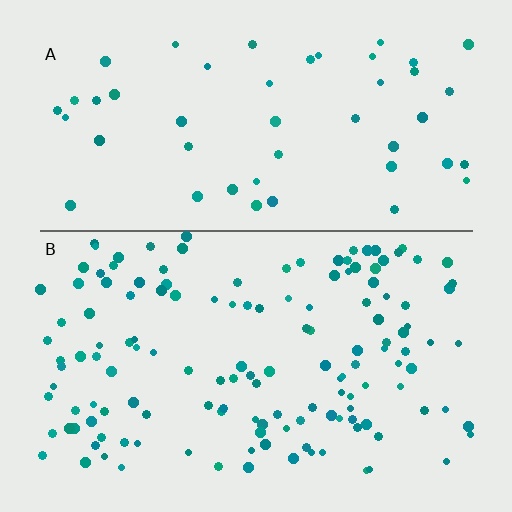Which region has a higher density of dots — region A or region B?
B (the bottom).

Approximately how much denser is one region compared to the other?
Approximately 2.9× — region B over region A.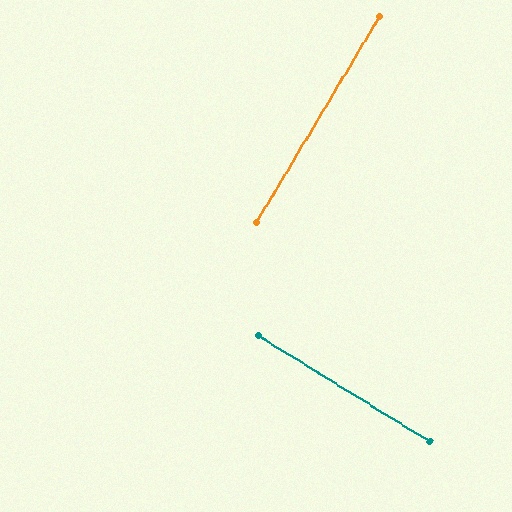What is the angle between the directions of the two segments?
Approximately 89 degrees.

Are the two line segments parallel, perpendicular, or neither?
Perpendicular — they meet at approximately 89°.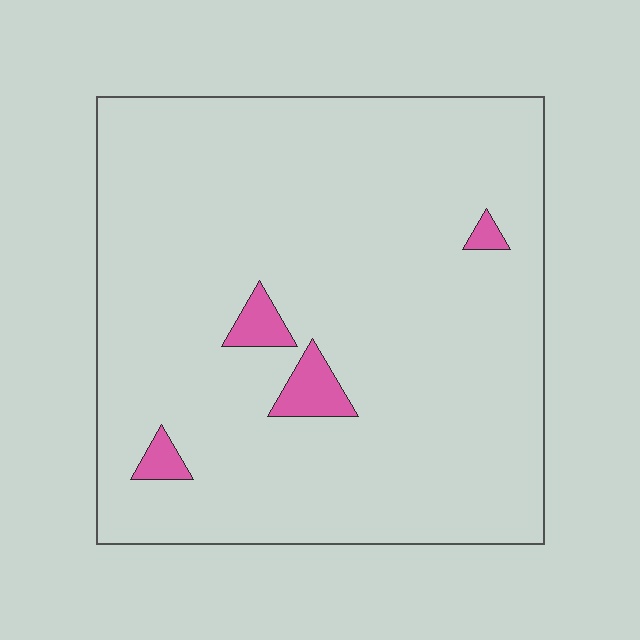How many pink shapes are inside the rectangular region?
4.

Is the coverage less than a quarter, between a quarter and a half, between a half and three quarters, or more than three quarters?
Less than a quarter.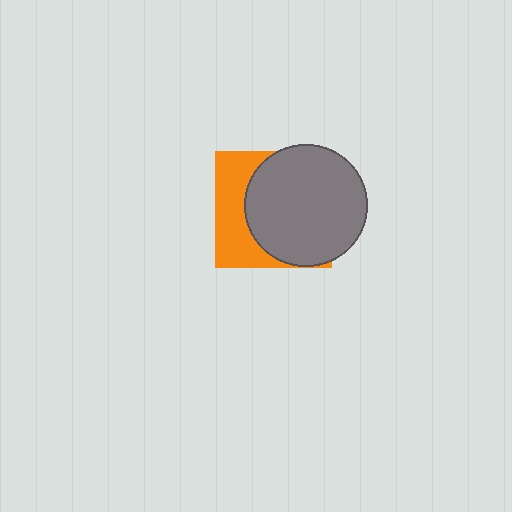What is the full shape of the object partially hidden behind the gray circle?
The partially hidden object is an orange square.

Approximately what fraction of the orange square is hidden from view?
Roughly 65% of the orange square is hidden behind the gray circle.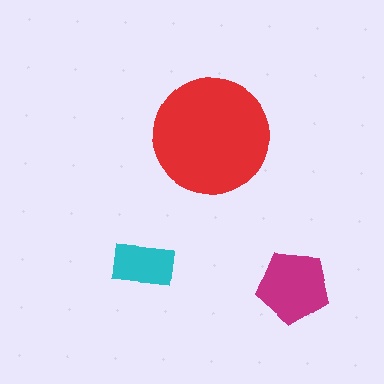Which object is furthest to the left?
The cyan rectangle is leftmost.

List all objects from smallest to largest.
The cyan rectangle, the magenta pentagon, the red circle.